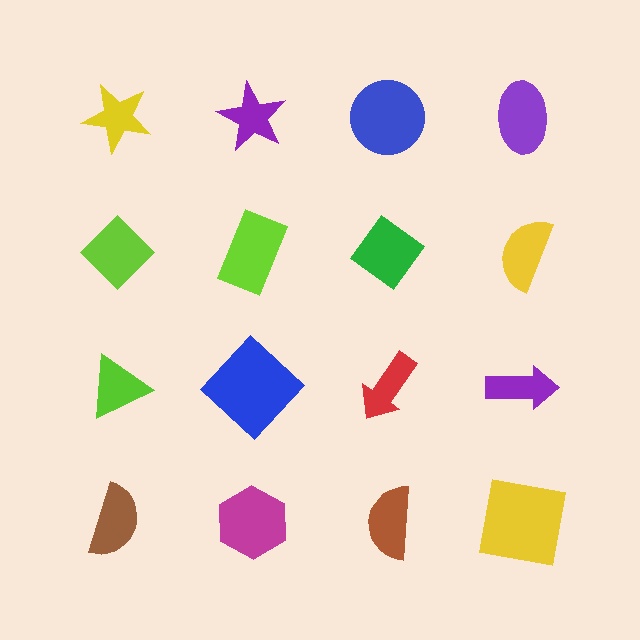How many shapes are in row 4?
4 shapes.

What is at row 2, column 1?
A lime diamond.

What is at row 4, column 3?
A brown semicircle.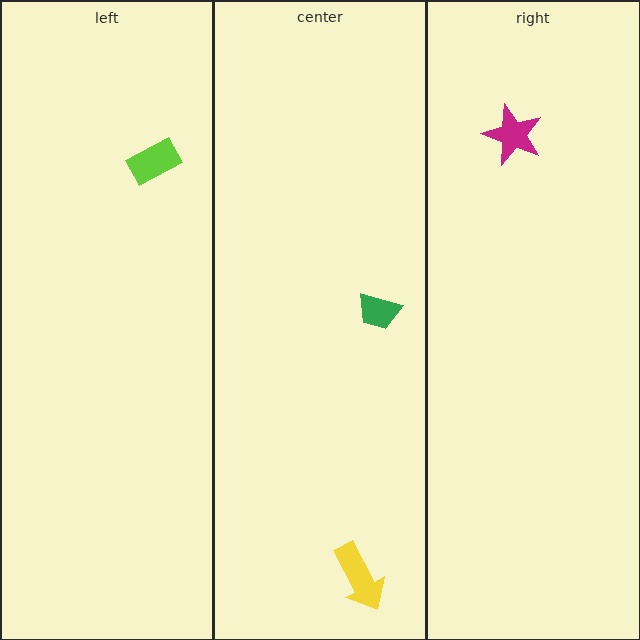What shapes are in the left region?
The lime rectangle.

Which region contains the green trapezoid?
The center region.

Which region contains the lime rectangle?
The left region.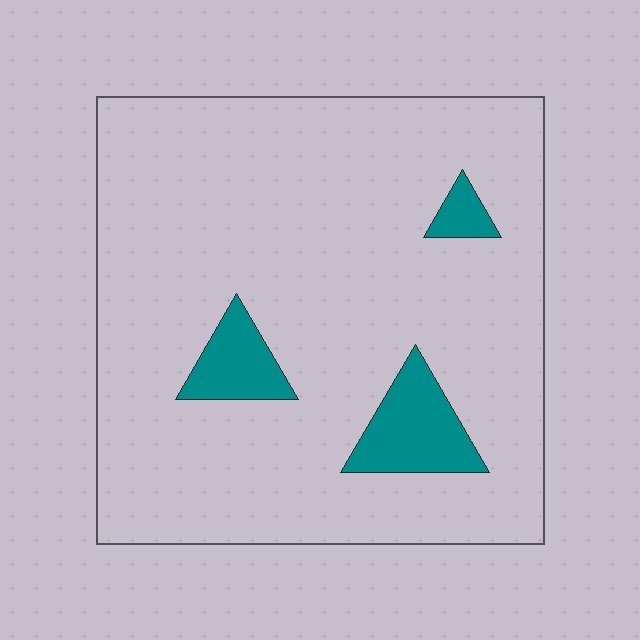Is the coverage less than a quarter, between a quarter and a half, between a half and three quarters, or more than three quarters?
Less than a quarter.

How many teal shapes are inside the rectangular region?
3.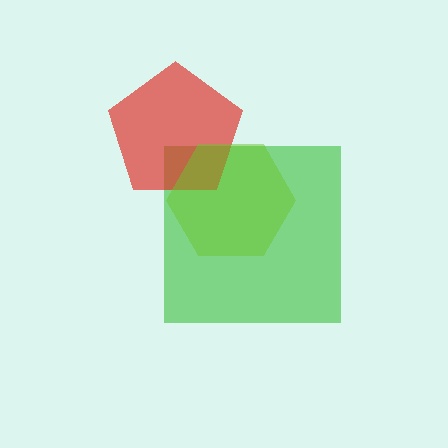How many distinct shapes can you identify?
There are 3 distinct shapes: a green square, a red pentagon, a lime hexagon.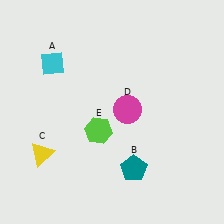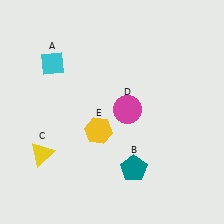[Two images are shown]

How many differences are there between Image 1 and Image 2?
There is 1 difference between the two images.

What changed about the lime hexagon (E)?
In Image 1, E is lime. In Image 2, it changed to yellow.